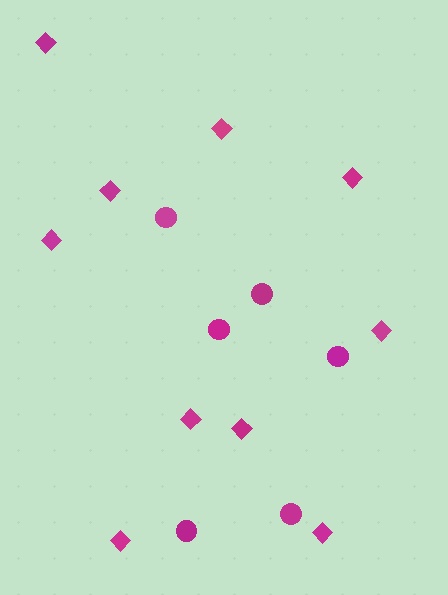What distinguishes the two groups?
There are 2 groups: one group of diamonds (10) and one group of circles (6).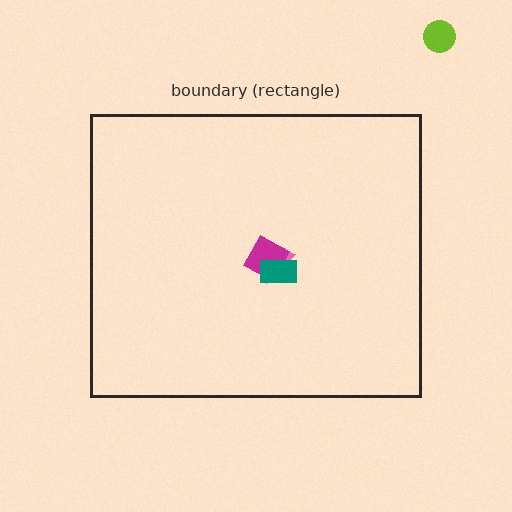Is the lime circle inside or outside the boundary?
Outside.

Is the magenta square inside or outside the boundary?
Inside.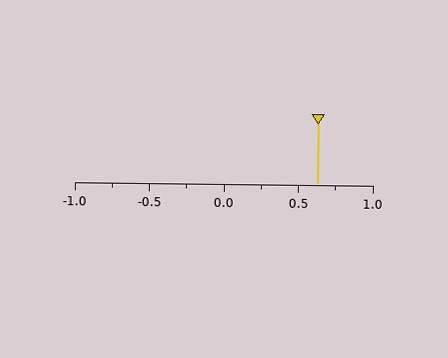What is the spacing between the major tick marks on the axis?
The major ticks are spaced 0.5 apart.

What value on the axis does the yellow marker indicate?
The marker indicates approximately 0.62.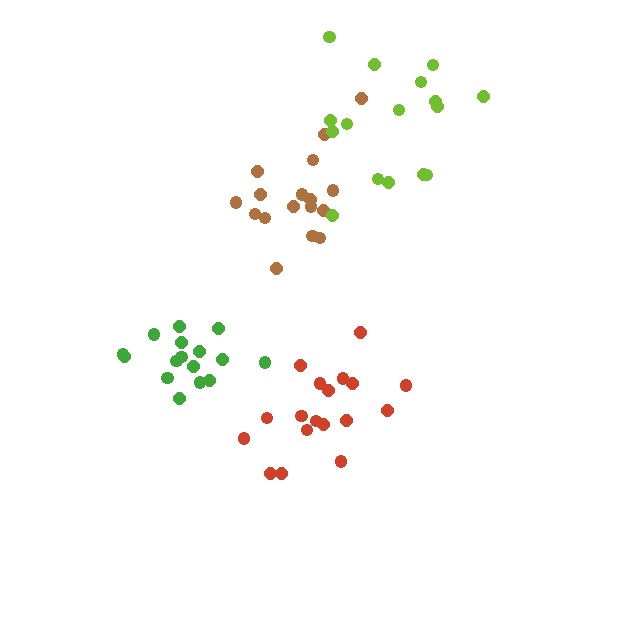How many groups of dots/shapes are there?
There are 4 groups.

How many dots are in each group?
Group 1: 16 dots, Group 2: 17 dots, Group 3: 18 dots, Group 4: 16 dots (67 total).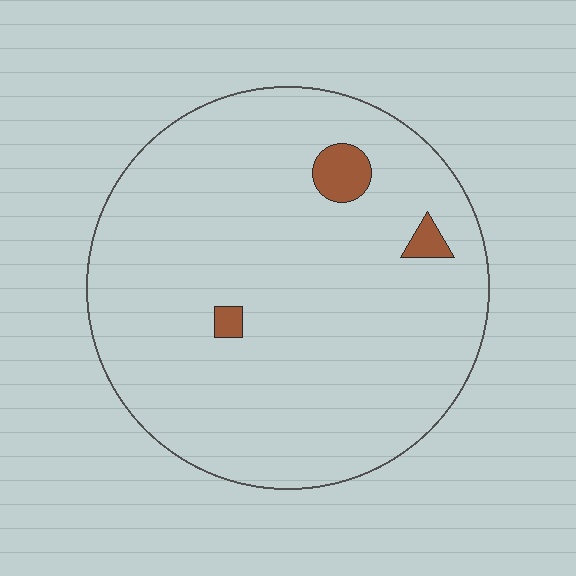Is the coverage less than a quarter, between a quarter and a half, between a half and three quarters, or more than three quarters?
Less than a quarter.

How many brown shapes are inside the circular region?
3.